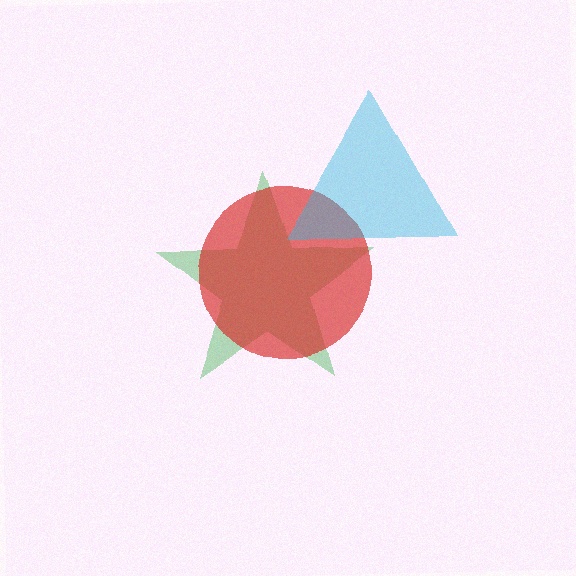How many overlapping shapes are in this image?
There are 3 overlapping shapes in the image.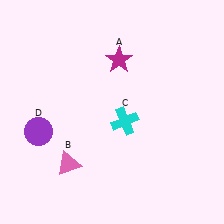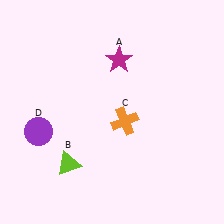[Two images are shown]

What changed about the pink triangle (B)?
In Image 1, B is pink. In Image 2, it changed to lime.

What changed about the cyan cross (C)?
In Image 1, C is cyan. In Image 2, it changed to orange.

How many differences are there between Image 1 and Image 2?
There are 2 differences between the two images.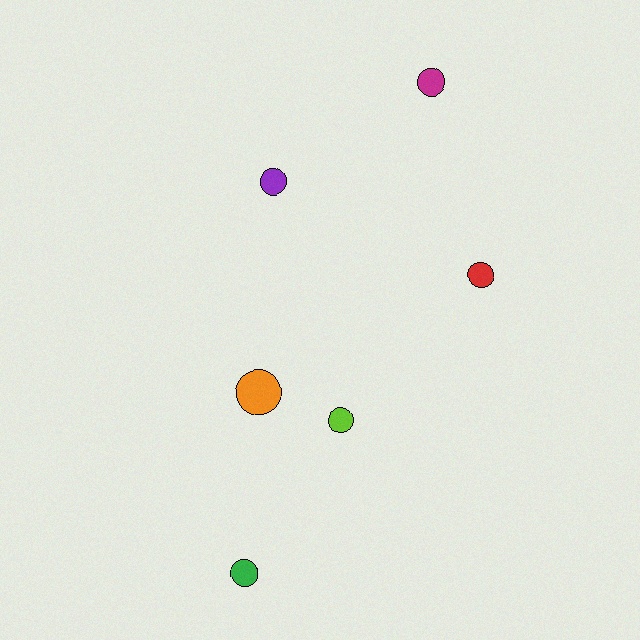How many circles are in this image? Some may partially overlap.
There are 6 circles.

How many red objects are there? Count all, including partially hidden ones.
There is 1 red object.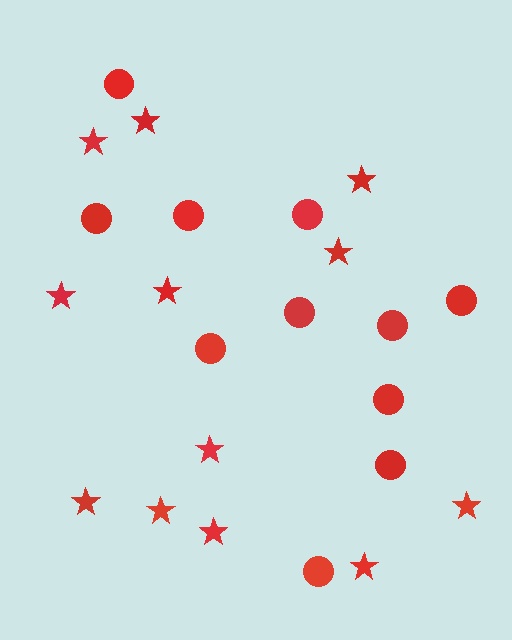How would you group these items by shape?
There are 2 groups: one group of circles (11) and one group of stars (12).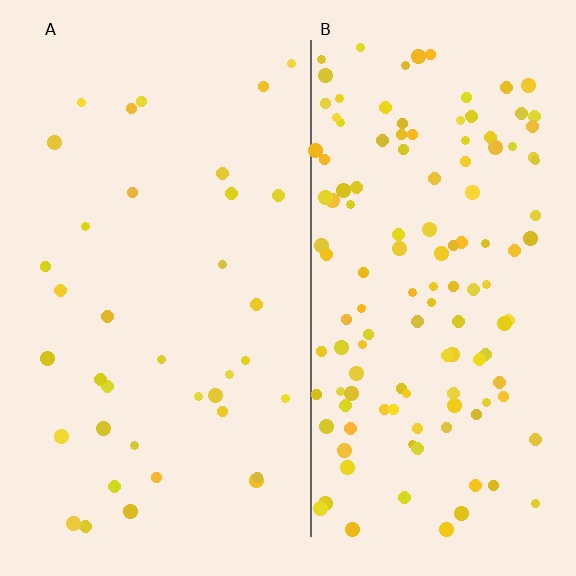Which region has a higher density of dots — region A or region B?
B (the right).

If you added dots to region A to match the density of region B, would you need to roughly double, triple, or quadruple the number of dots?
Approximately triple.